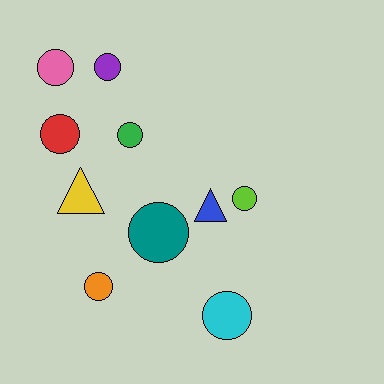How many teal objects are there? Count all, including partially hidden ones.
There is 1 teal object.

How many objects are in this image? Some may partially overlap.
There are 10 objects.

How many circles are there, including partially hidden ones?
There are 8 circles.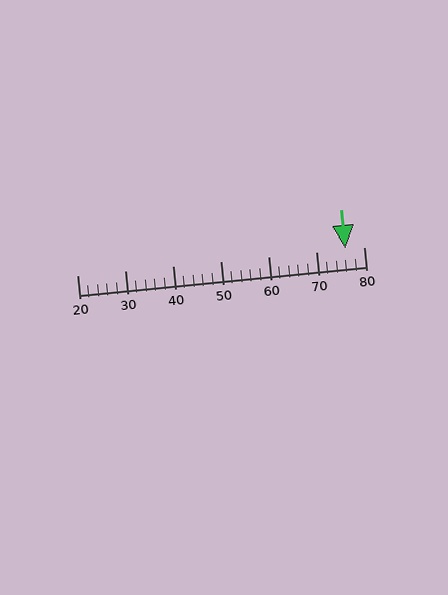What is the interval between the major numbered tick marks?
The major tick marks are spaced 10 units apart.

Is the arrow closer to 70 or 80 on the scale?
The arrow is closer to 80.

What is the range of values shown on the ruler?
The ruler shows values from 20 to 80.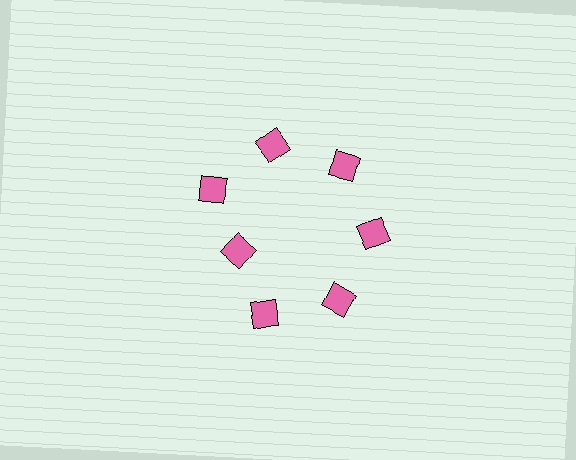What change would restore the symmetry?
The symmetry would be restored by moving it outward, back onto the ring so that all 7 diamonds sit at equal angles and equal distance from the center.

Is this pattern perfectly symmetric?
No. The 7 pink diamonds are arranged in a ring, but one element near the 8 o'clock position is pulled inward toward the center, breaking the 7-fold rotational symmetry.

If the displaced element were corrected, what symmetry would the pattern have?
It would have 7-fold rotational symmetry — the pattern would map onto itself every 51 degrees.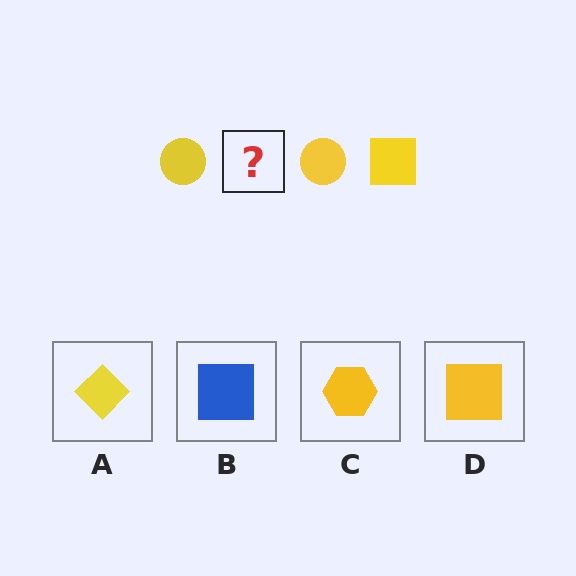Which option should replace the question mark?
Option D.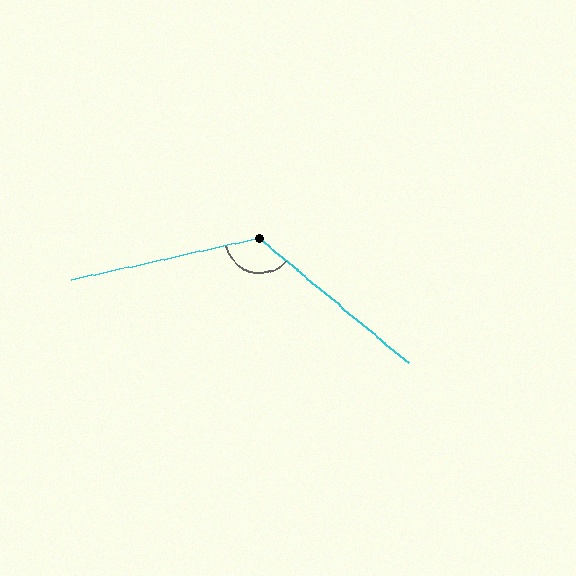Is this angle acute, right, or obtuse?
It is obtuse.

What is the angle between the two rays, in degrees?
Approximately 127 degrees.